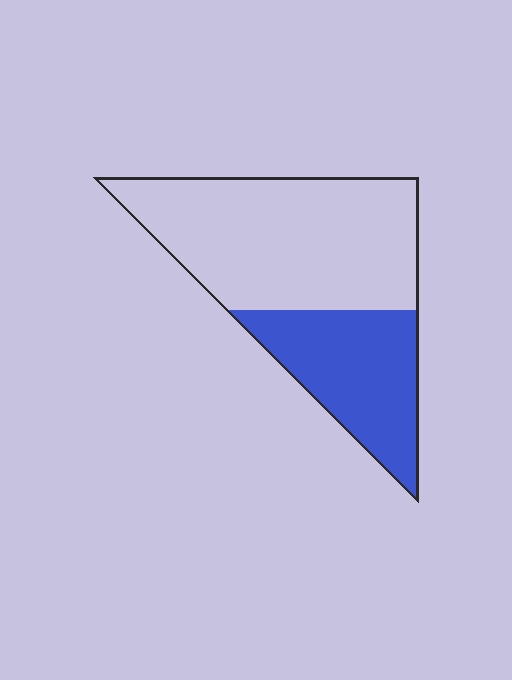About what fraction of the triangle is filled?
About one third (1/3).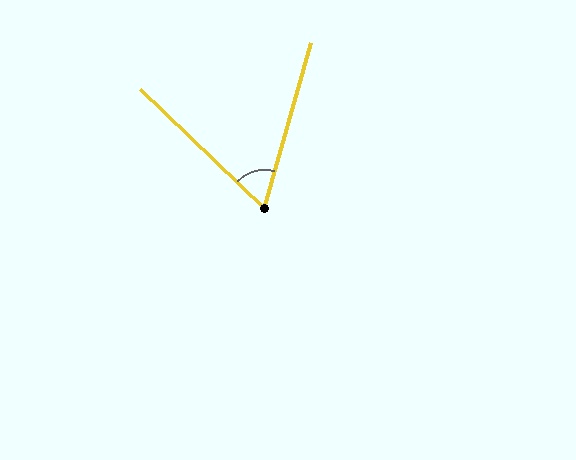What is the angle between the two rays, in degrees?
Approximately 62 degrees.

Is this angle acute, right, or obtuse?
It is acute.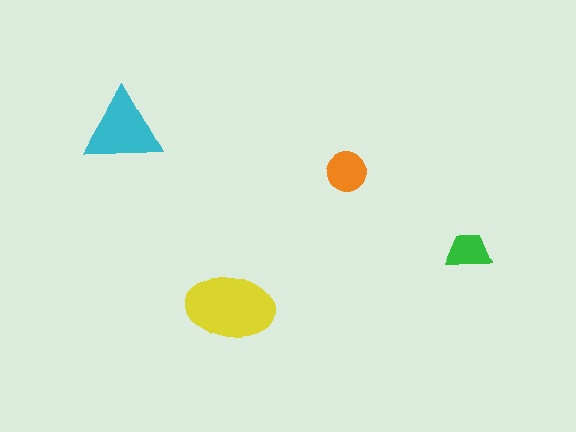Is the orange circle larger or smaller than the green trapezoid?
Larger.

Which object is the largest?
The yellow ellipse.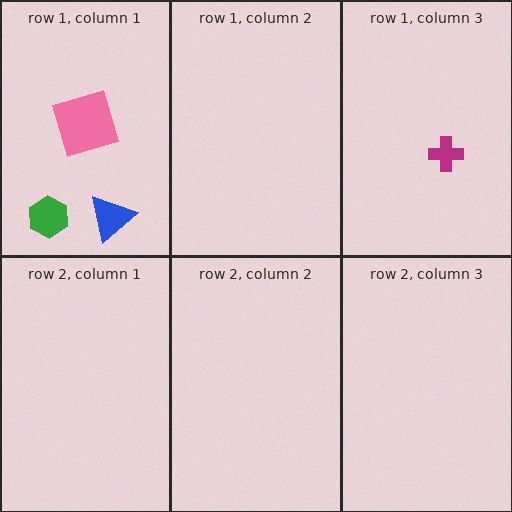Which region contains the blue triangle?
The row 1, column 1 region.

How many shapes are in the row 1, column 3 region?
1.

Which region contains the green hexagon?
The row 1, column 1 region.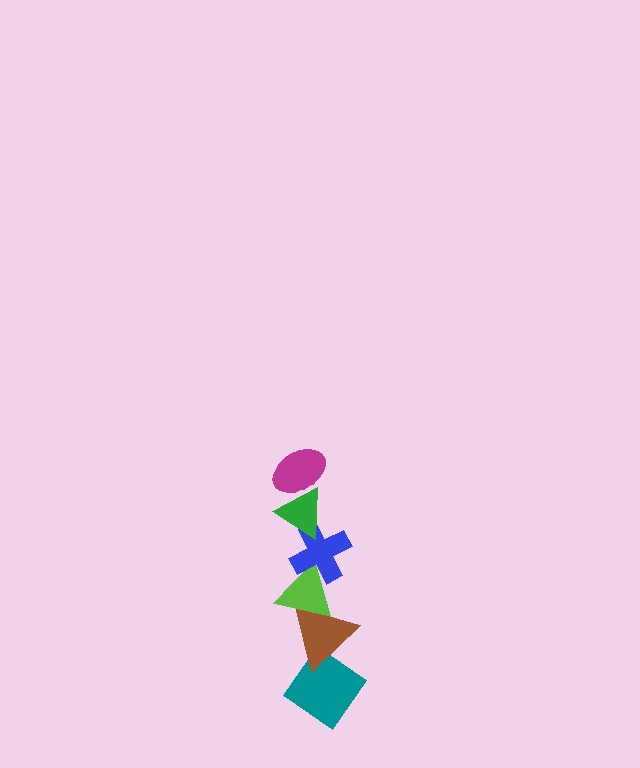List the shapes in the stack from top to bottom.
From top to bottom: the magenta ellipse, the green triangle, the blue cross, the lime triangle, the brown triangle, the teal diamond.